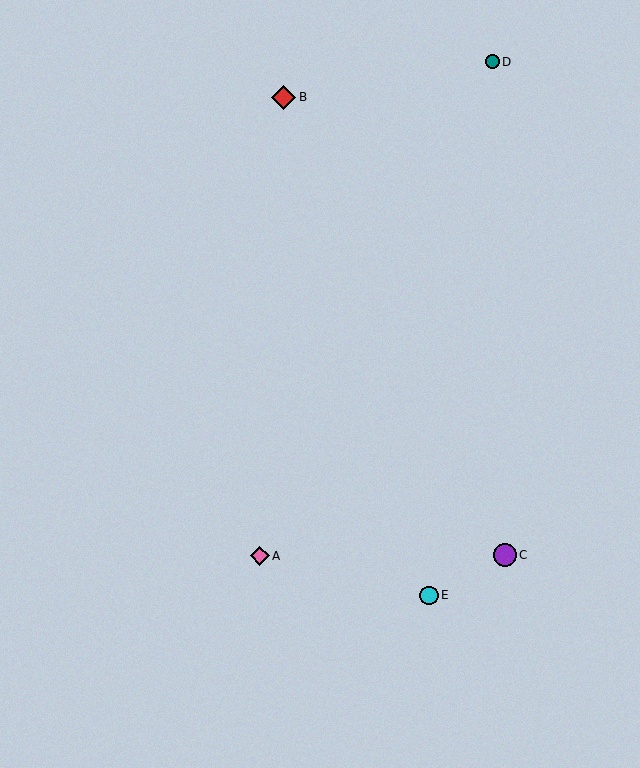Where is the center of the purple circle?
The center of the purple circle is at (505, 555).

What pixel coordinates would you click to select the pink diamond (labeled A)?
Click at (260, 556) to select the pink diamond A.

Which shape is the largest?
The red diamond (labeled B) is the largest.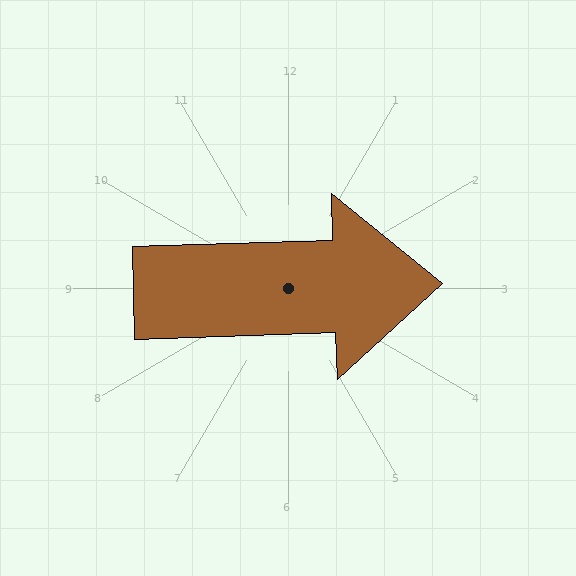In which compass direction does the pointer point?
East.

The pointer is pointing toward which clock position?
Roughly 3 o'clock.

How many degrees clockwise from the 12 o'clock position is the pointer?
Approximately 88 degrees.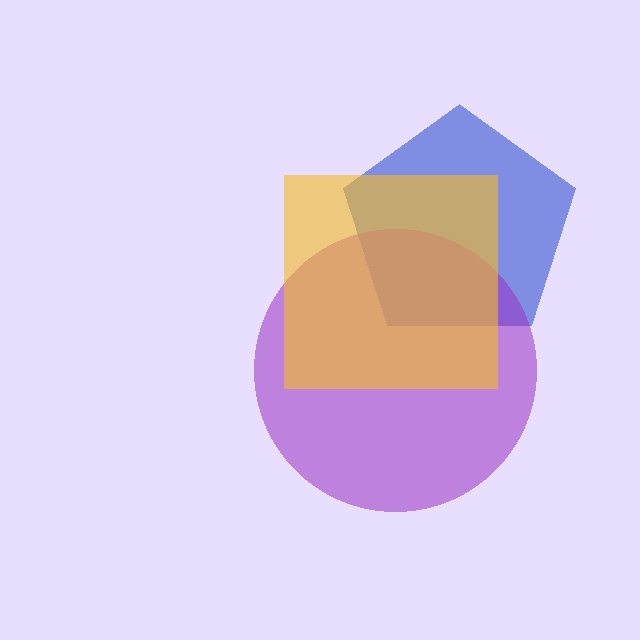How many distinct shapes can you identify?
There are 3 distinct shapes: a blue pentagon, a purple circle, a yellow square.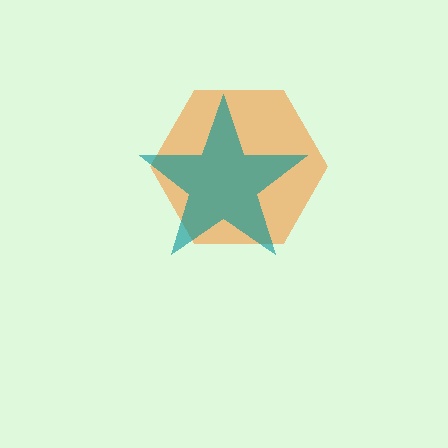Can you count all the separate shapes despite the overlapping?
Yes, there are 2 separate shapes.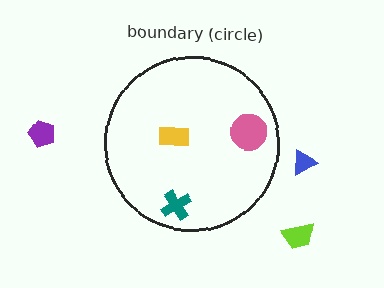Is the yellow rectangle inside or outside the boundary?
Inside.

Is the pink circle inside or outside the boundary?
Inside.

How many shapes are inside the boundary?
3 inside, 3 outside.